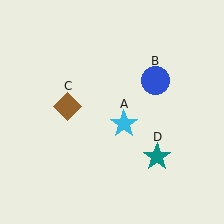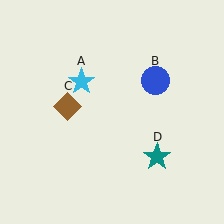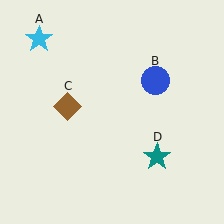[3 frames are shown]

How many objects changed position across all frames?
1 object changed position: cyan star (object A).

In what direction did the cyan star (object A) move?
The cyan star (object A) moved up and to the left.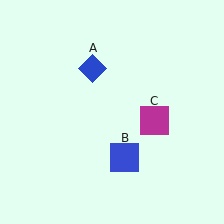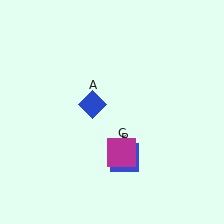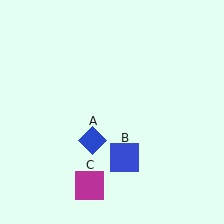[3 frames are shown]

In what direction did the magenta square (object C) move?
The magenta square (object C) moved down and to the left.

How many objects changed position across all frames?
2 objects changed position: blue diamond (object A), magenta square (object C).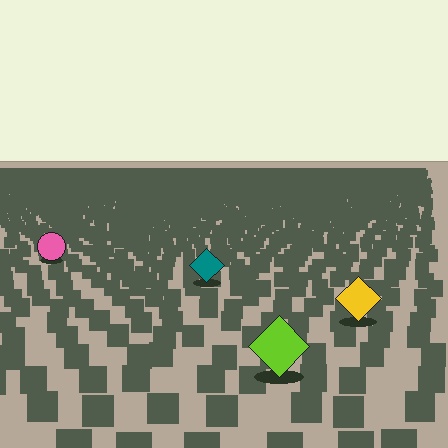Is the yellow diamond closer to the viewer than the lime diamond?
No. The lime diamond is closer — you can tell from the texture gradient: the ground texture is coarser near it.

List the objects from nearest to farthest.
From nearest to farthest: the lime diamond, the yellow diamond, the teal diamond, the pink circle.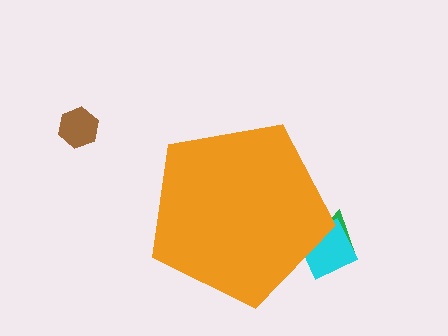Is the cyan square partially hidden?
Yes, the cyan square is partially hidden behind the orange pentagon.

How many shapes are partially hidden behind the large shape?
2 shapes are partially hidden.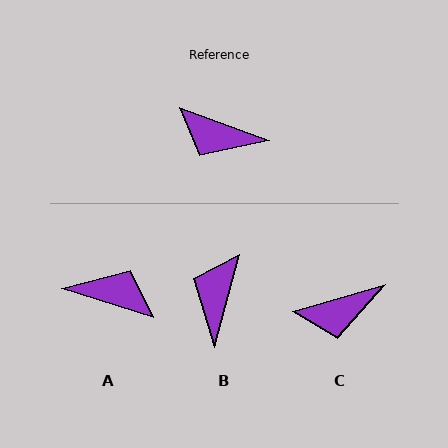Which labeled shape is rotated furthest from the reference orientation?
A, about 177 degrees away.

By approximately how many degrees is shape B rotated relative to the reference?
Approximately 85 degrees clockwise.